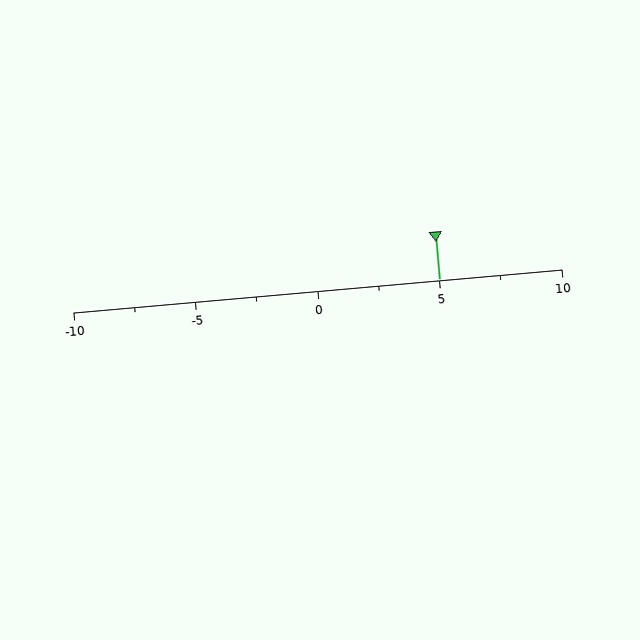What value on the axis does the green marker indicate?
The marker indicates approximately 5.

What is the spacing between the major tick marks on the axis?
The major ticks are spaced 5 apart.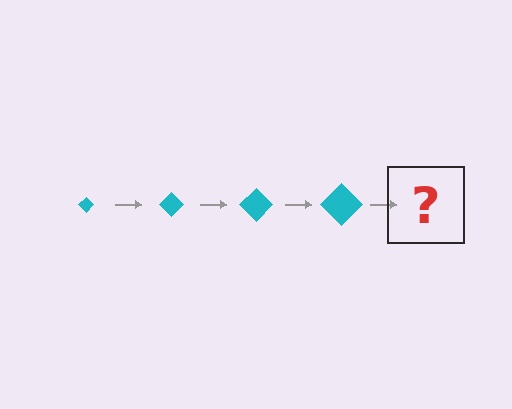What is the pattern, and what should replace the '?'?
The pattern is that the diamond gets progressively larger each step. The '?' should be a cyan diamond, larger than the previous one.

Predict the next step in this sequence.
The next step is a cyan diamond, larger than the previous one.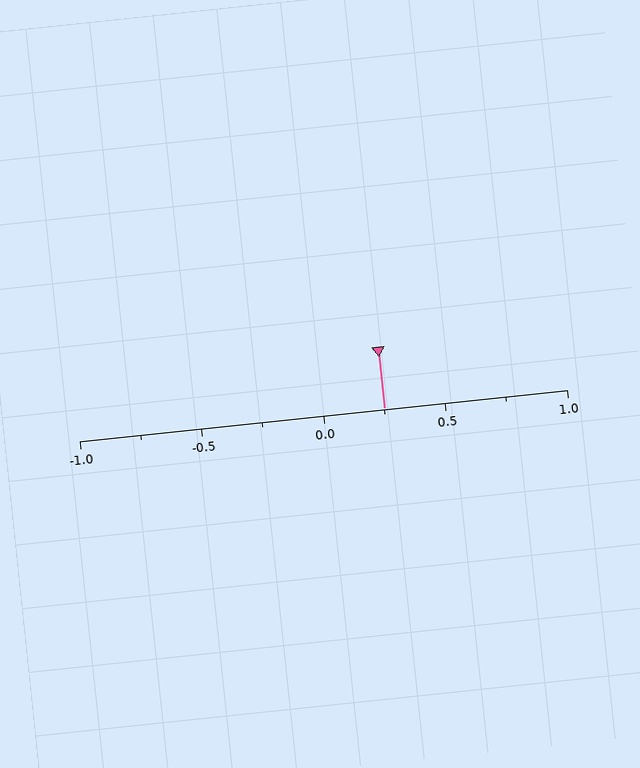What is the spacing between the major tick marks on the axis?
The major ticks are spaced 0.5 apart.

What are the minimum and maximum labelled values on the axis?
The axis runs from -1.0 to 1.0.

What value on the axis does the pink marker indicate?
The marker indicates approximately 0.25.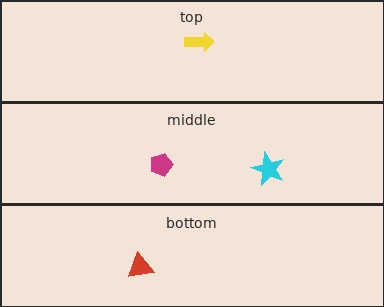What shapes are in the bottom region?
The red triangle.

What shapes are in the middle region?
The cyan star, the magenta pentagon.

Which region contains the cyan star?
The middle region.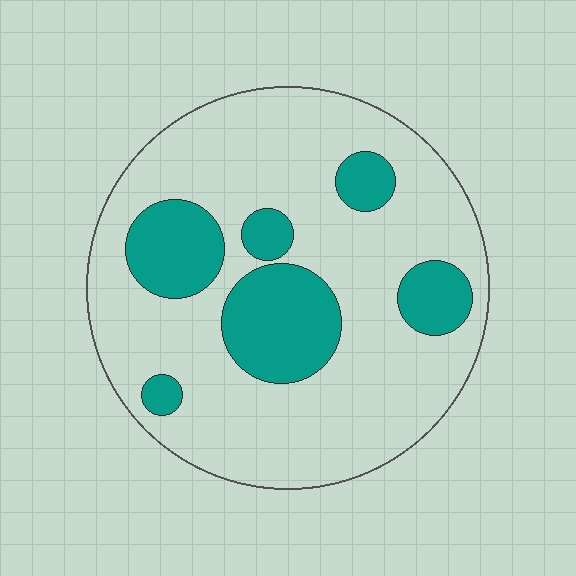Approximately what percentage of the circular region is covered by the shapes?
Approximately 25%.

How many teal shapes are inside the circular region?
6.